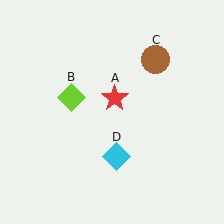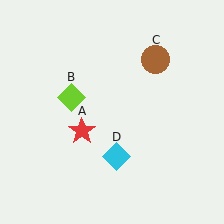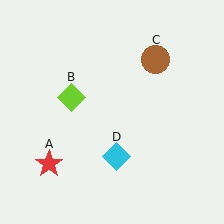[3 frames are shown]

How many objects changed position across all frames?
1 object changed position: red star (object A).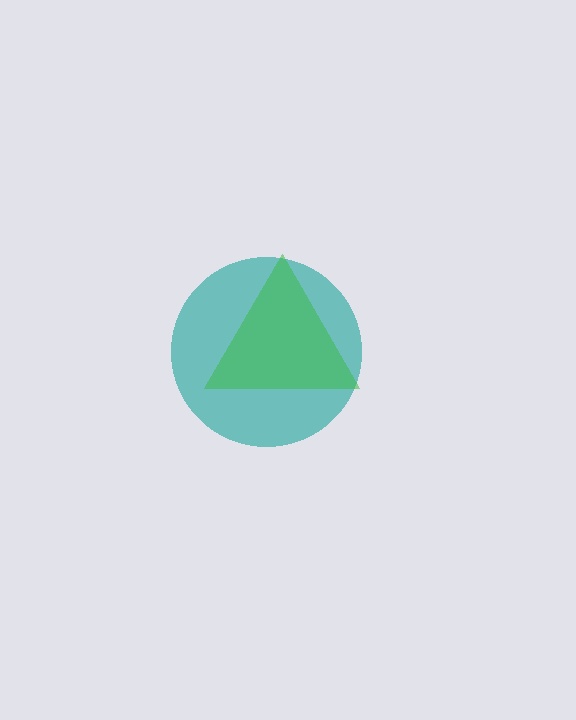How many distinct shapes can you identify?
There are 2 distinct shapes: a teal circle, a green triangle.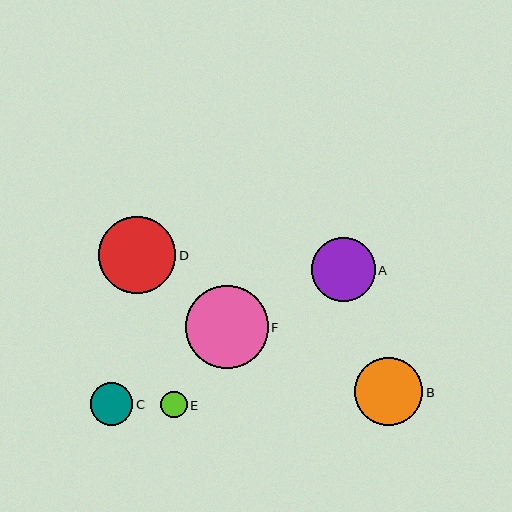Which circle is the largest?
Circle F is the largest with a size of approximately 83 pixels.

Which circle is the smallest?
Circle E is the smallest with a size of approximately 27 pixels.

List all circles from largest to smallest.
From largest to smallest: F, D, B, A, C, E.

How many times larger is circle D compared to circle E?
Circle D is approximately 2.9 times the size of circle E.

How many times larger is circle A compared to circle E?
Circle A is approximately 2.4 times the size of circle E.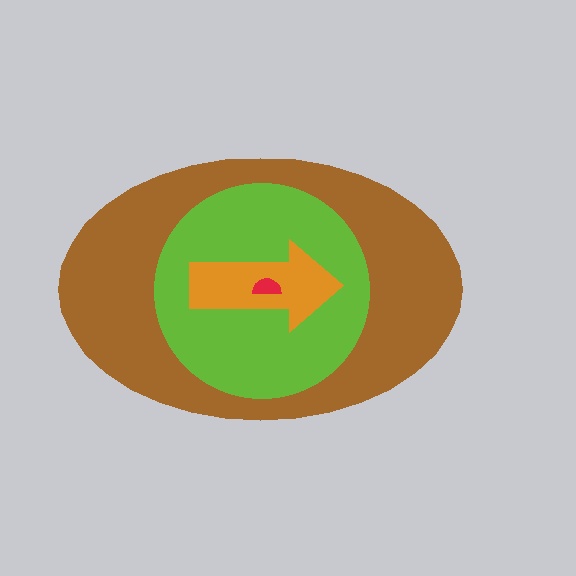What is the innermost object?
The red semicircle.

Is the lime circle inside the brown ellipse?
Yes.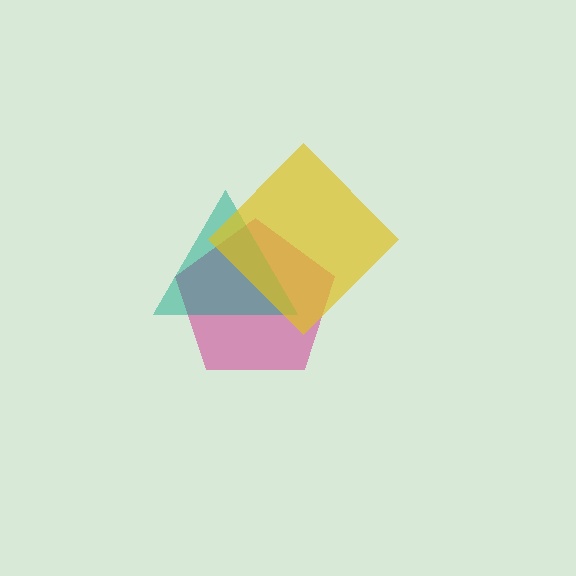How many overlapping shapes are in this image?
There are 3 overlapping shapes in the image.